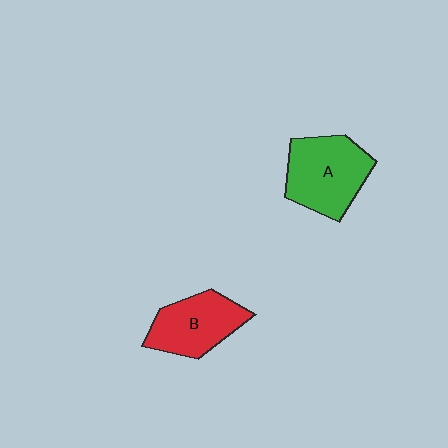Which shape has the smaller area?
Shape B (red).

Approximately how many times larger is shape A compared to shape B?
Approximately 1.2 times.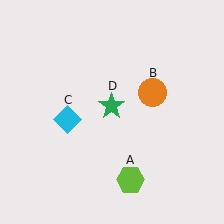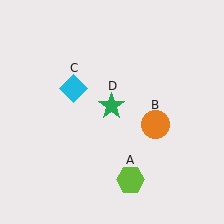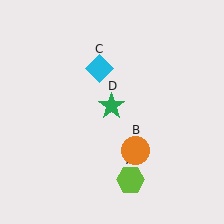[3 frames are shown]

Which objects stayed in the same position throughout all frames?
Lime hexagon (object A) and green star (object D) remained stationary.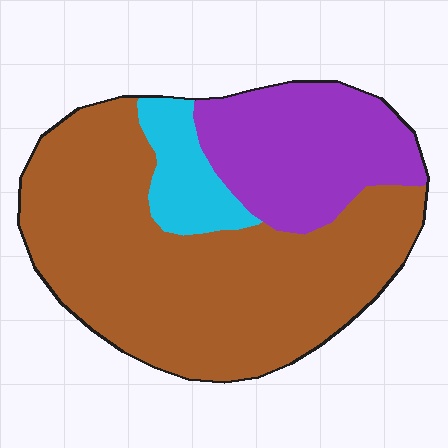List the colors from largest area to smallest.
From largest to smallest: brown, purple, cyan.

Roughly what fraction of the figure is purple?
Purple takes up about one quarter (1/4) of the figure.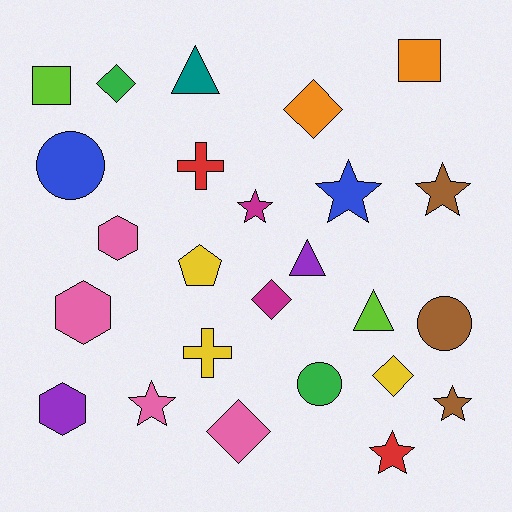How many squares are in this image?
There are 2 squares.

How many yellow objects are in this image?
There are 3 yellow objects.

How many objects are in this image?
There are 25 objects.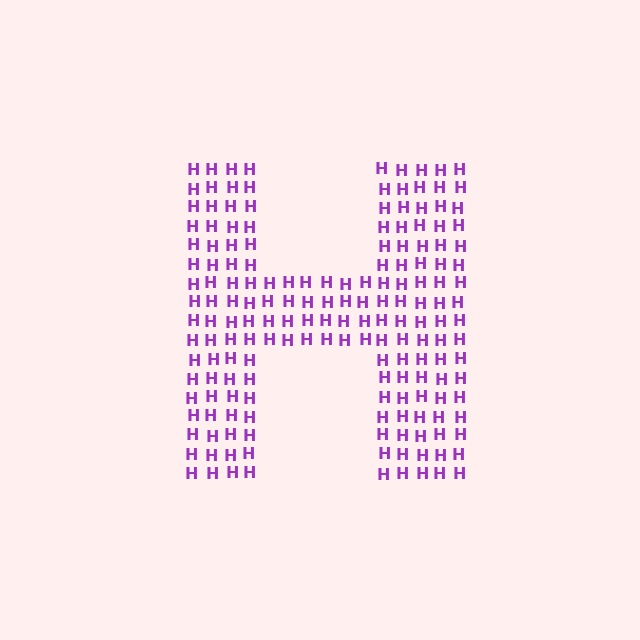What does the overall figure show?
The overall figure shows the letter H.